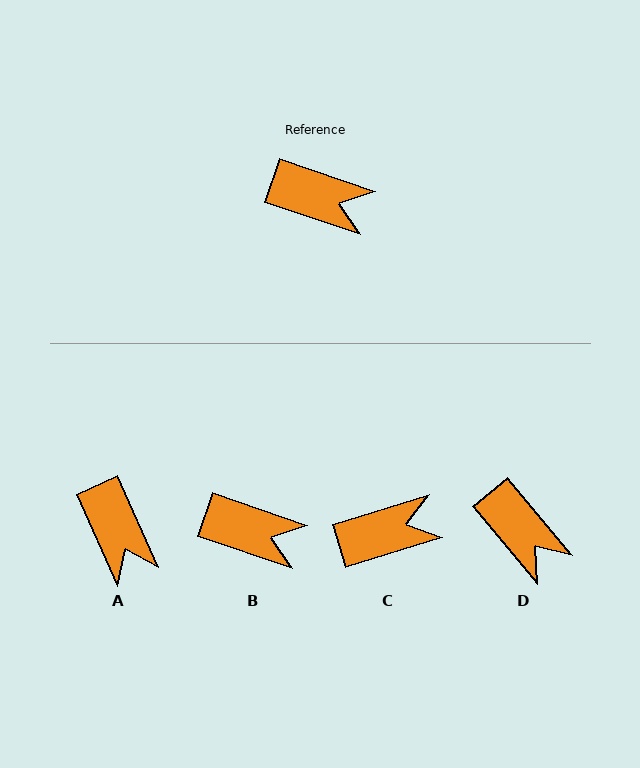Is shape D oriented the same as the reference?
No, it is off by about 31 degrees.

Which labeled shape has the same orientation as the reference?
B.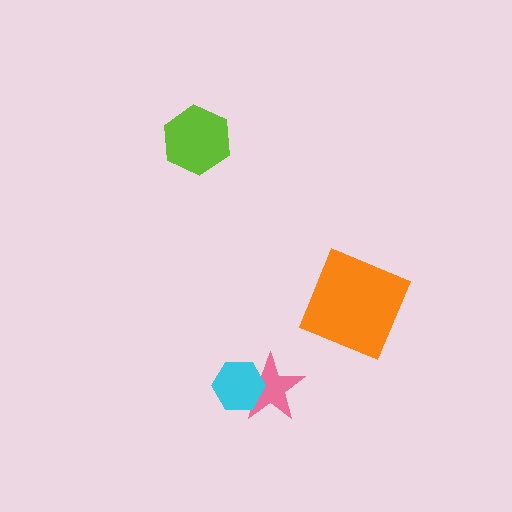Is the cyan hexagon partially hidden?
No, no other shape covers it.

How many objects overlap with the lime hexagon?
0 objects overlap with the lime hexagon.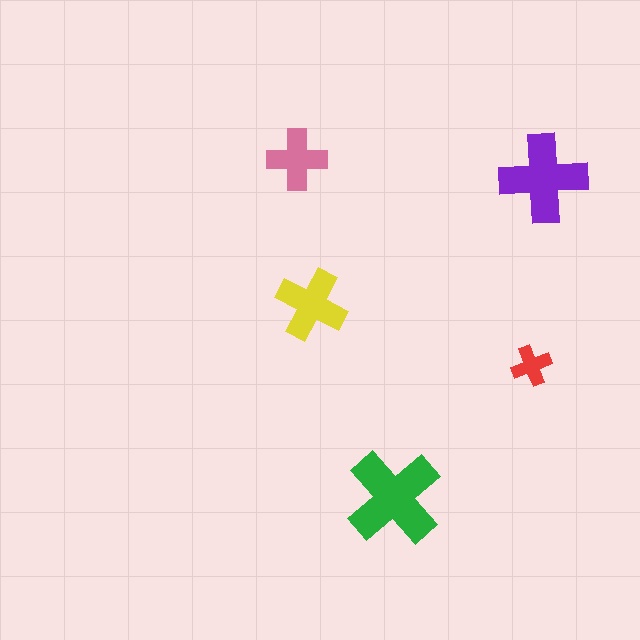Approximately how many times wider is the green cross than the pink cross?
About 1.5 times wider.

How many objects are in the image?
There are 5 objects in the image.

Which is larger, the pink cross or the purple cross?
The purple one.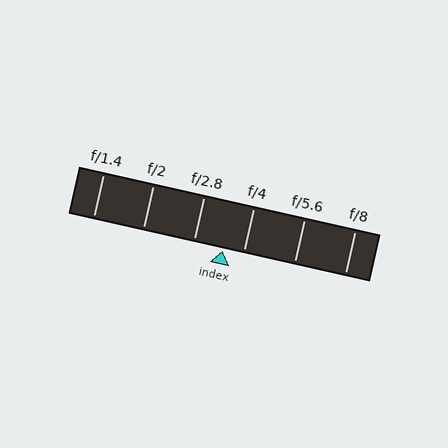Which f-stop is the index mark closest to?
The index mark is closest to f/4.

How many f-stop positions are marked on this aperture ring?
There are 6 f-stop positions marked.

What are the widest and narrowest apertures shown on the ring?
The widest aperture shown is f/1.4 and the narrowest is f/8.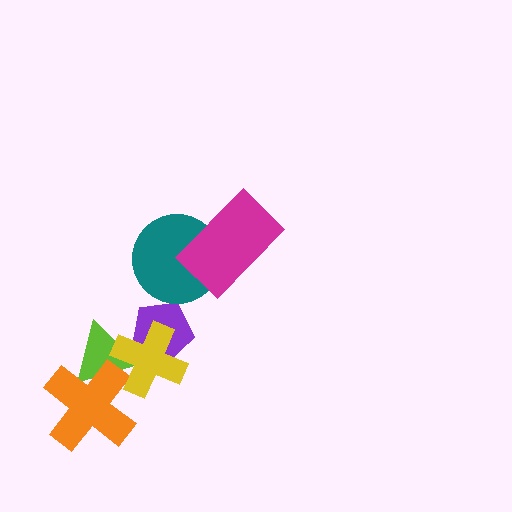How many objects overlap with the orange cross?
2 objects overlap with the orange cross.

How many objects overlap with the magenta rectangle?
1 object overlaps with the magenta rectangle.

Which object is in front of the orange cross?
The yellow cross is in front of the orange cross.